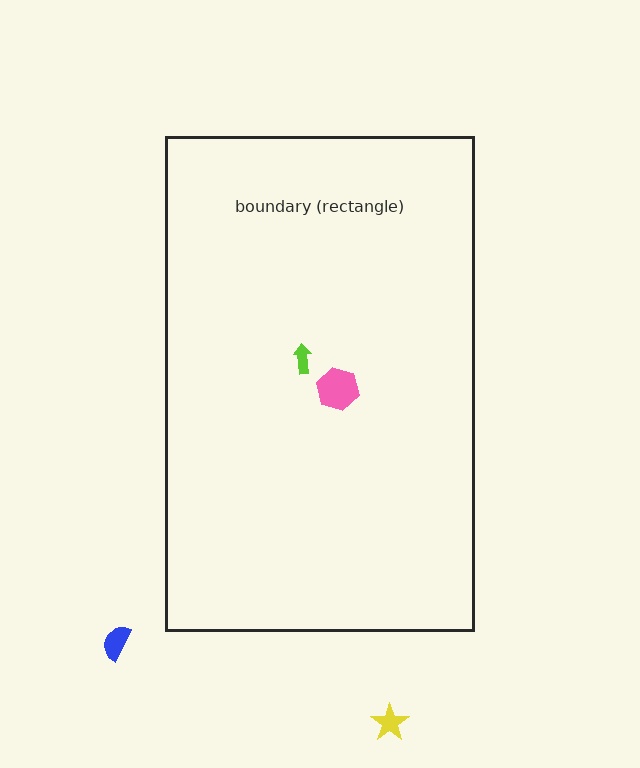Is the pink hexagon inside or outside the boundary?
Inside.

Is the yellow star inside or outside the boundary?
Outside.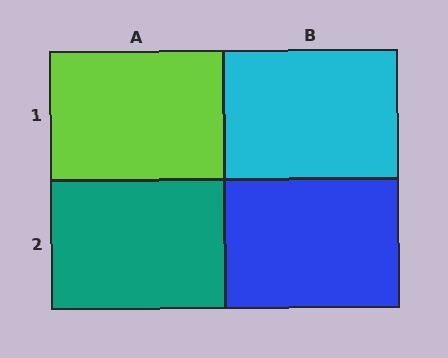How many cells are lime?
1 cell is lime.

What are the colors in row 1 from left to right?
Lime, cyan.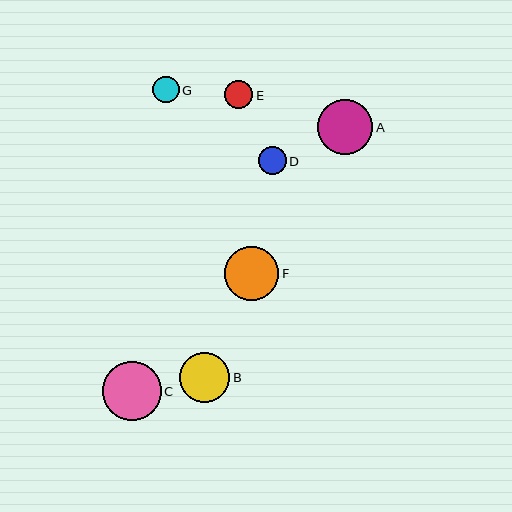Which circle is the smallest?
Circle G is the smallest with a size of approximately 27 pixels.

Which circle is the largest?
Circle C is the largest with a size of approximately 59 pixels.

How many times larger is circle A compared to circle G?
Circle A is approximately 2.1 times the size of circle G.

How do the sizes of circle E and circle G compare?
Circle E and circle G are approximately the same size.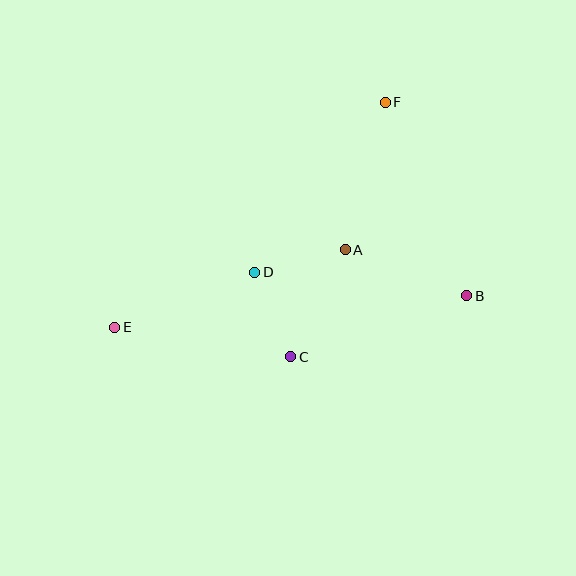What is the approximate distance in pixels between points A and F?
The distance between A and F is approximately 154 pixels.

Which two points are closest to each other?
Points C and D are closest to each other.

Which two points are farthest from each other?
Points B and E are farthest from each other.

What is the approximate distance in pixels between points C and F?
The distance between C and F is approximately 272 pixels.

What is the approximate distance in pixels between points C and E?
The distance between C and E is approximately 178 pixels.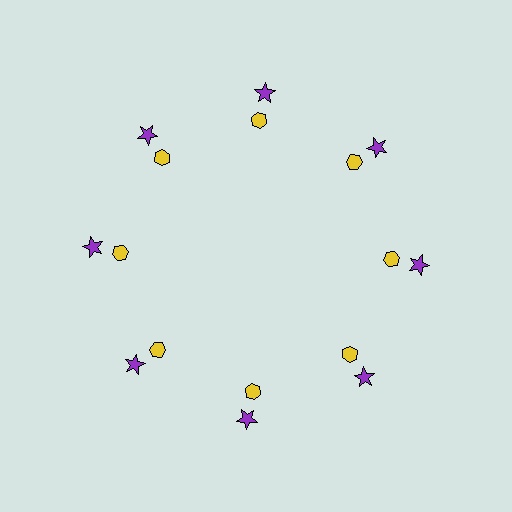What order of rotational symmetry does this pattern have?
This pattern has 8-fold rotational symmetry.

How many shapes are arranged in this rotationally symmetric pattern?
There are 16 shapes, arranged in 8 groups of 2.